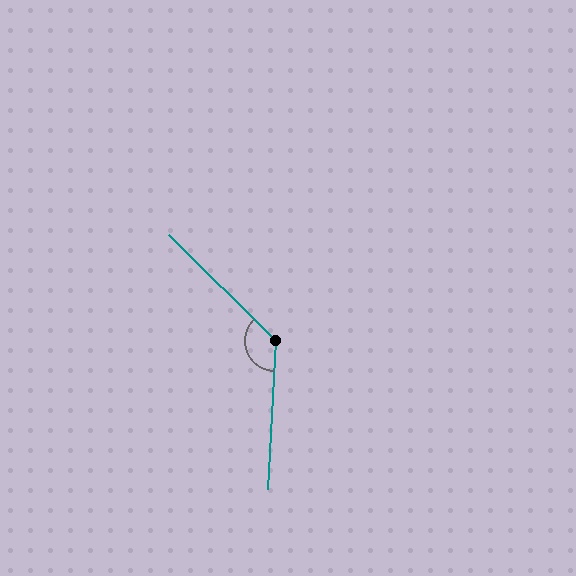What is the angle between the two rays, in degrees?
Approximately 132 degrees.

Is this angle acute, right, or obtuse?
It is obtuse.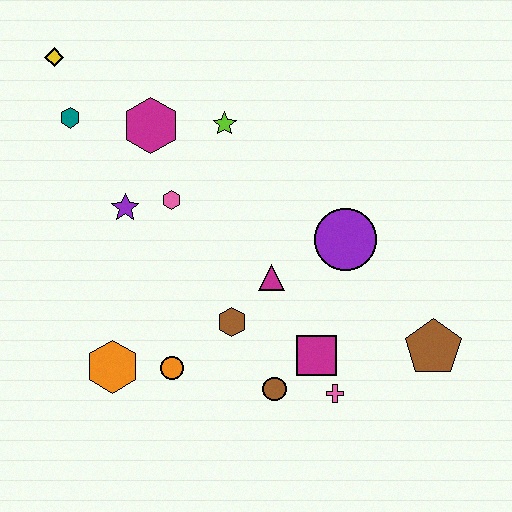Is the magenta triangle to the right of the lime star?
Yes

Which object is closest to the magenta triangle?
The brown hexagon is closest to the magenta triangle.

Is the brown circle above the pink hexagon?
No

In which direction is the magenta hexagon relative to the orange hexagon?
The magenta hexagon is above the orange hexagon.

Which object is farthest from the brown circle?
The yellow diamond is farthest from the brown circle.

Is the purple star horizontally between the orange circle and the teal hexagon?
Yes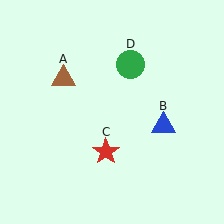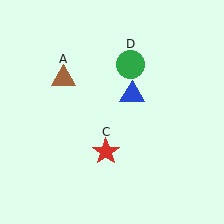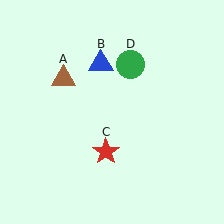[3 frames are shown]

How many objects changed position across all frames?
1 object changed position: blue triangle (object B).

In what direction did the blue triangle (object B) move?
The blue triangle (object B) moved up and to the left.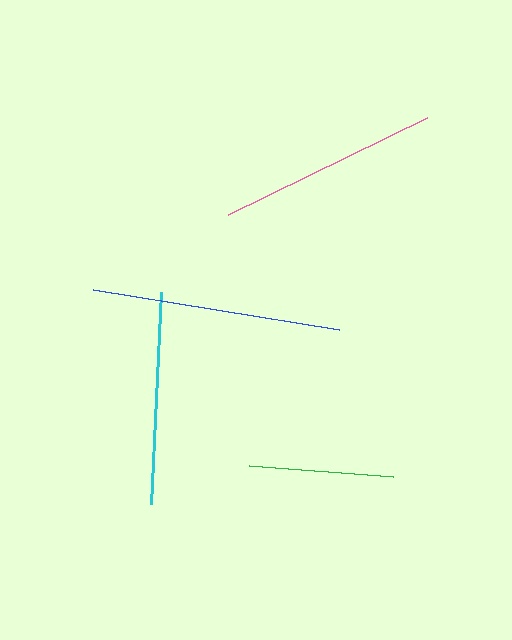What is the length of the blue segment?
The blue segment is approximately 249 pixels long.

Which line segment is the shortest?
The green line is the shortest at approximately 144 pixels.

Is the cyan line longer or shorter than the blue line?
The blue line is longer than the cyan line.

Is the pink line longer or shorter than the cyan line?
The pink line is longer than the cyan line.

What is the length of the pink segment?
The pink segment is approximately 221 pixels long.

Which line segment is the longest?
The blue line is the longest at approximately 249 pixels.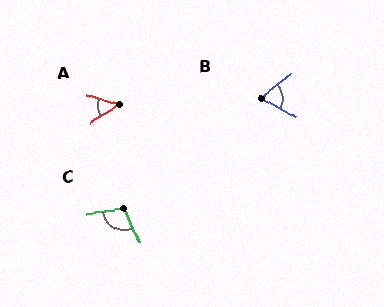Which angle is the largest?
C, at approximately 105 degrees.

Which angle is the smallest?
A, at approximately 49 degrees.